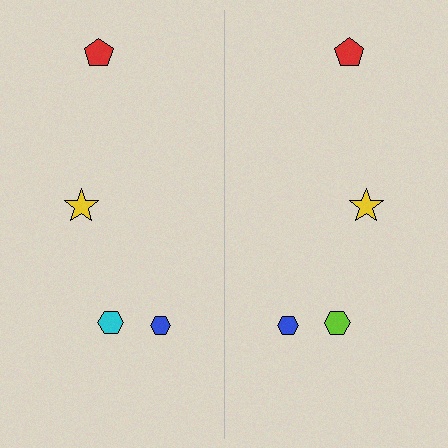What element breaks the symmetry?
The lime hexagon on the right side breaks the symmetry — its mirror counterpart is cyan.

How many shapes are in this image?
There are 8 shapes in this image.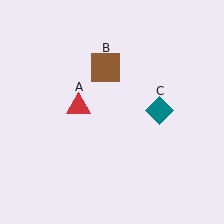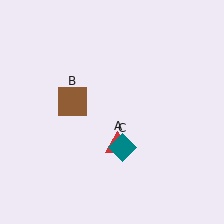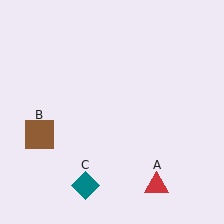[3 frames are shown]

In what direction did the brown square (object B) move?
The brown square (object B) moved down and to the left.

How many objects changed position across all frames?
3 objects changed position: red triangle (object A), brown square (object B), teal diamond (object C).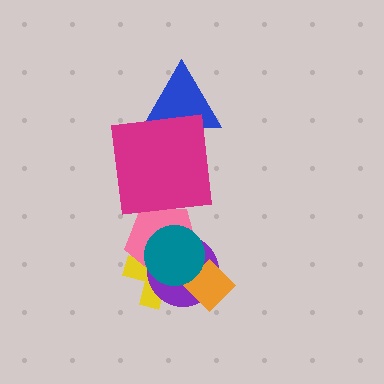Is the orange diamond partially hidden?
Yes, it is partially covered by another shape.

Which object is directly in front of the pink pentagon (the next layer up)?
The magenta square is directly in front of the pink pentagon.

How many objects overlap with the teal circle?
4 objects overlap with the teal circle.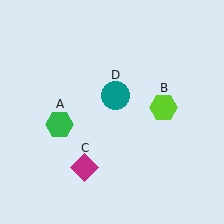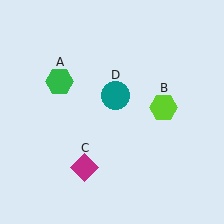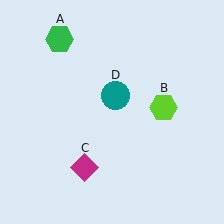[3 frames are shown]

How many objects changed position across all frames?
1 object changed position: green hexagon (object A).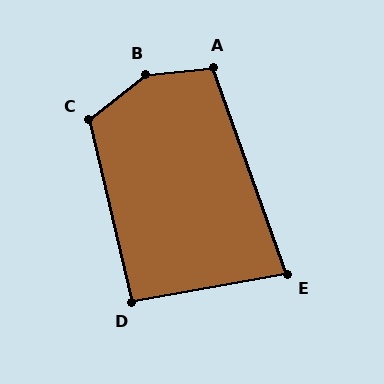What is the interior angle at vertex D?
Approximately 93 degrees (approximately right).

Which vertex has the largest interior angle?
B, at approximately 148 degrees.